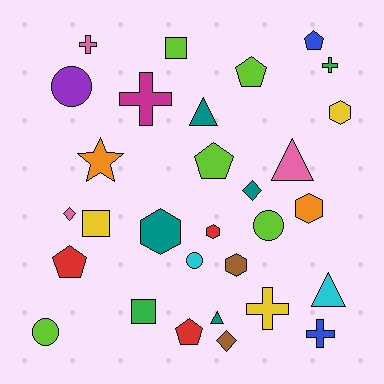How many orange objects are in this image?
There are 2 orange objects.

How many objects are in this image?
There are 30 objects.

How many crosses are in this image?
There are 5 crosses.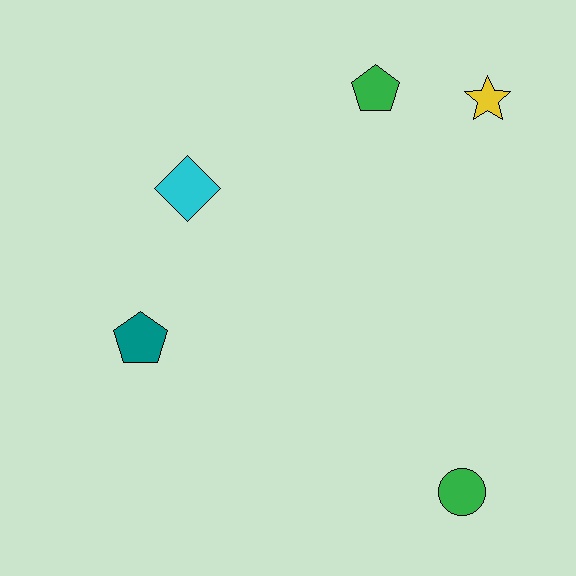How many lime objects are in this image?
There are no lime objects.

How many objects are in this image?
There are 5 objects.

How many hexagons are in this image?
There are no hexagons.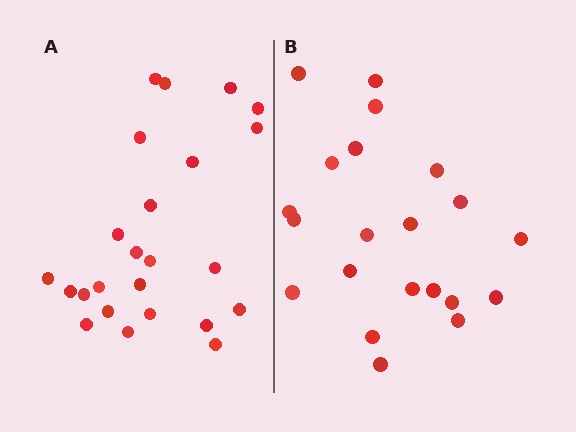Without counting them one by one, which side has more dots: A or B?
Region A (the left region) has more dots.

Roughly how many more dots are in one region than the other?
Region A has just a few more — roughly 2 or 3 more dots than region B.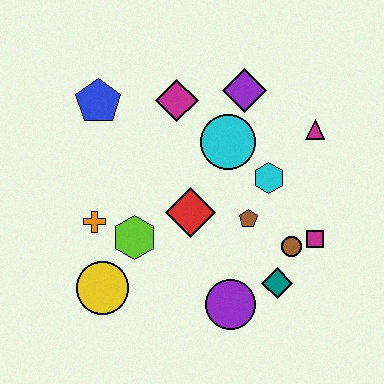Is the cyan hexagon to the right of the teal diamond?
No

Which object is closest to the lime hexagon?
The orange cross is closest to the lime hexagon.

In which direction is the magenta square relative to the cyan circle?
The magenta square is below the cyan circle.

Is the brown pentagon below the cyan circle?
Yes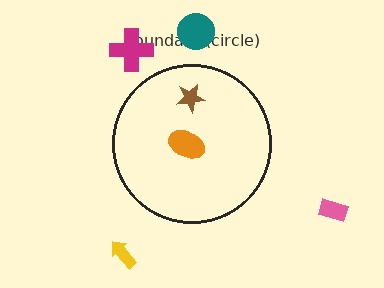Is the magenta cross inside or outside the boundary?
Outside.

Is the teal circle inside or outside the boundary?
Outside.